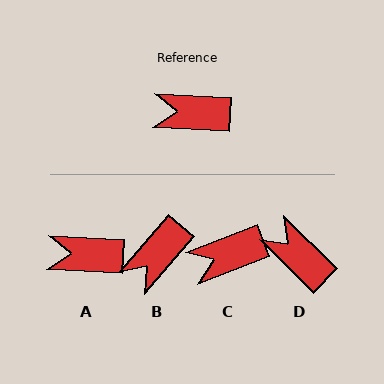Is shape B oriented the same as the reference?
No, it is off by about 52 degrees.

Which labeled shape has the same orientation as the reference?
A.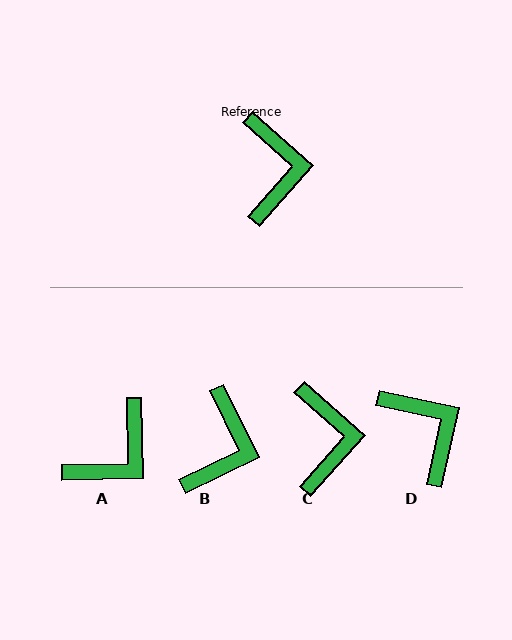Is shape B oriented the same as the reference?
No, it is off by about 22 degrees.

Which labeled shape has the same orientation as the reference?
C.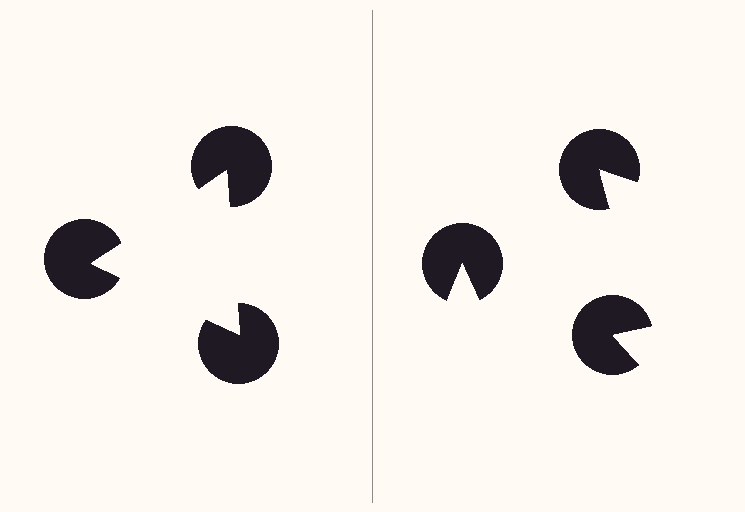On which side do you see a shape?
An illusory triangle appears on the left side. On the right side the wedge cuts are rotated, so no coherent shape forms.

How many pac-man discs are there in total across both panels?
6 — 3 on each side.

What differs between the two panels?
The pac-man discs are positioned identically on both sides; only the wedge orientations differ. On the left they align to a triangle; on the right they are misaligned.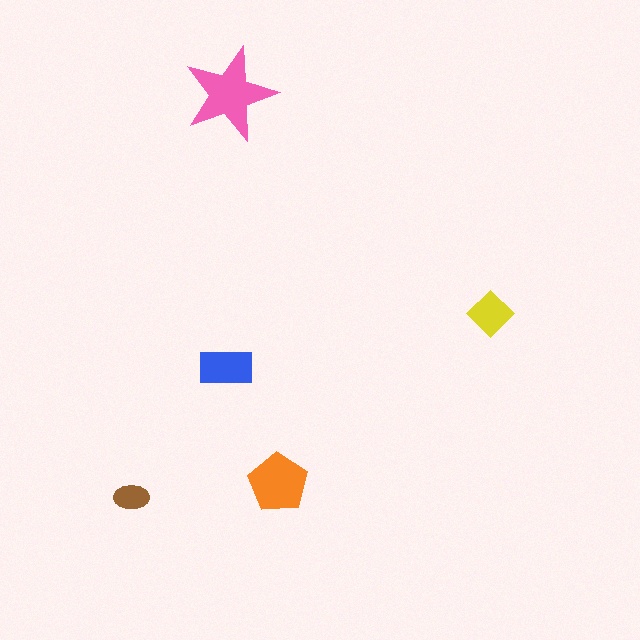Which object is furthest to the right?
The yellow diamond is rightmost.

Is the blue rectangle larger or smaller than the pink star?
Smaller.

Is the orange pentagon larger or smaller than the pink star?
Smaller.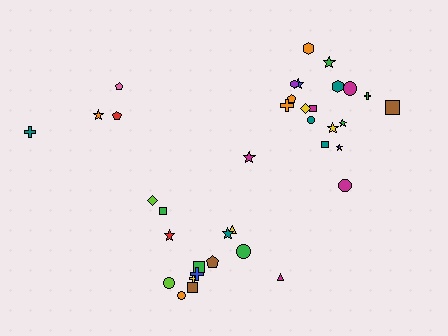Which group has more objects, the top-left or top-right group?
The top-right group.